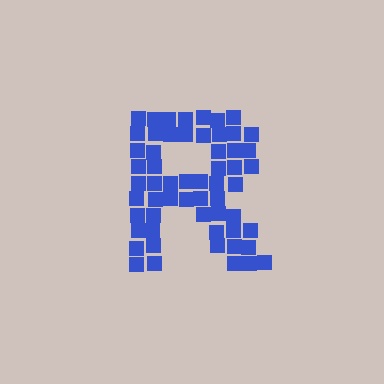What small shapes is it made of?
It is made of small squares.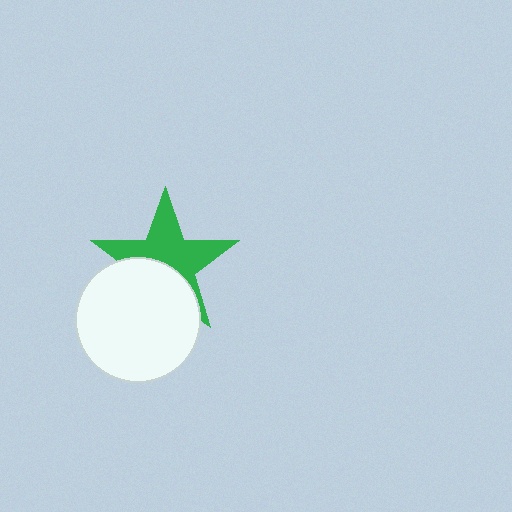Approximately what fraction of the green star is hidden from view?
Roughly 41% of the green star is hidden behind the white circle.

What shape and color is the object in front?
The object in front is a white circle.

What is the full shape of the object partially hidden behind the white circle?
The partially hidden object is a green star.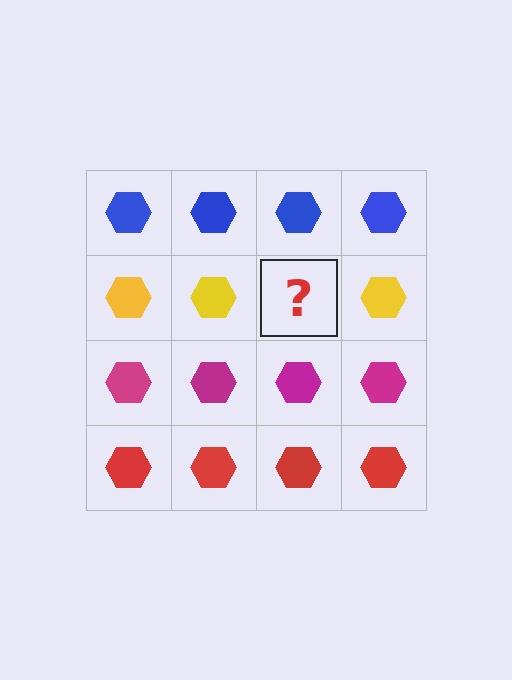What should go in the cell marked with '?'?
The missing cell should contain a yellow hexagon.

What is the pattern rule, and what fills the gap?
The rule is that each row has a consistent color. The gap should be filled with a yellow hexagon.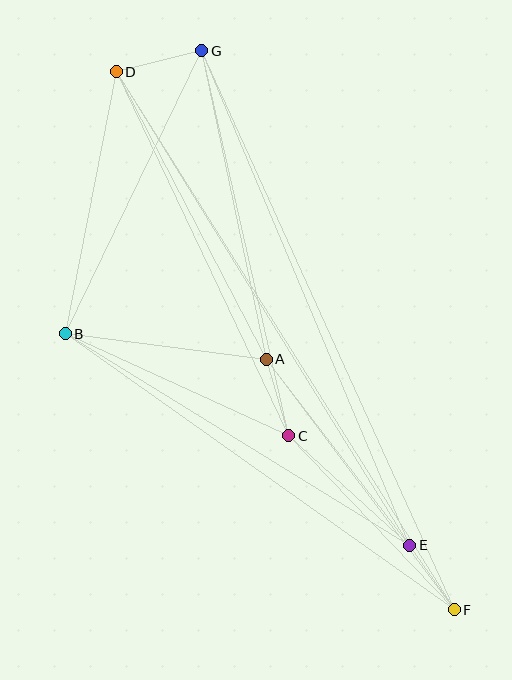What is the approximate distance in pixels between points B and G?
The distance between B and G is approximately 314 pixels.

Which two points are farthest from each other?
Points D and F are farthest from each other.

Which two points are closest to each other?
Points E and F are closest to each other.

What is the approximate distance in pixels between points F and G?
The distance between F and G is approximately 613 pixels.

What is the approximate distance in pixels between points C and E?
The distance between C and E is approximately 163 pixels.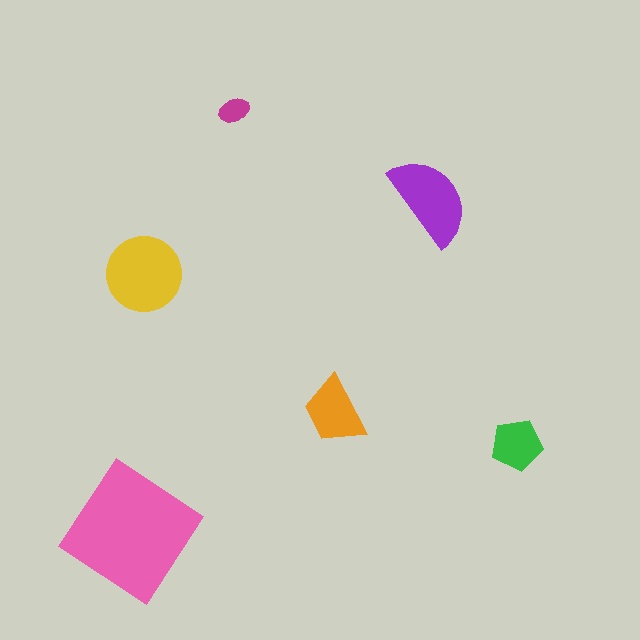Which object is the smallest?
The magenta ellipse.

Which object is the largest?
The pink diamond.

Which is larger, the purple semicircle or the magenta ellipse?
The purple semicircle.